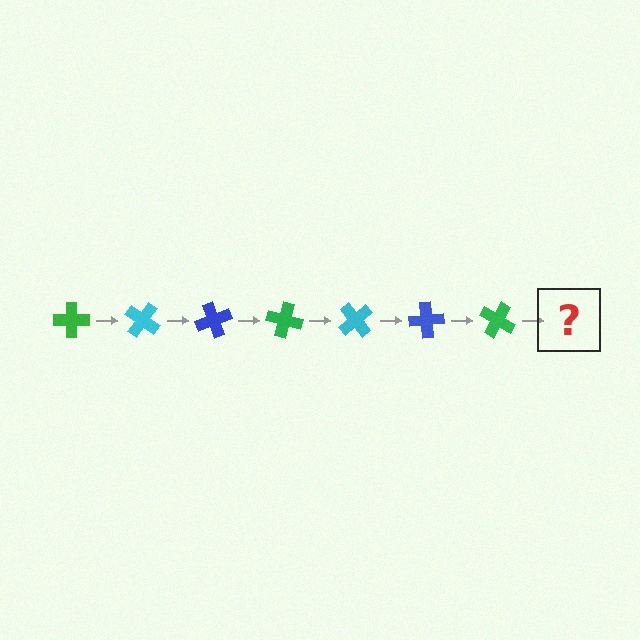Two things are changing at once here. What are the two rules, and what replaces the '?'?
The two rules are that it rotates 35 degrees each step and the color cycles through green, cyan, and blue. The '?' should be a cyan cross, rotated 245 degrees from the start.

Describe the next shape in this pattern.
It should be a cyan cross, rotated 245 degrees from the start.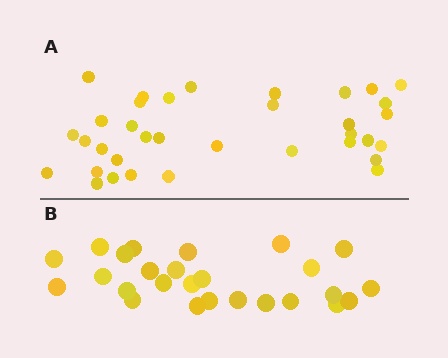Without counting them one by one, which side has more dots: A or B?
Region A (the top region) has more dots.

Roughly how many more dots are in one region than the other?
Region A has roughly 8 or so more dots than region B.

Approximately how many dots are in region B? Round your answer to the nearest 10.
About 30 dots. (The exact count is 26, which rounds to 30.)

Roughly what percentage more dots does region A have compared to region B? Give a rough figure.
About 35% more.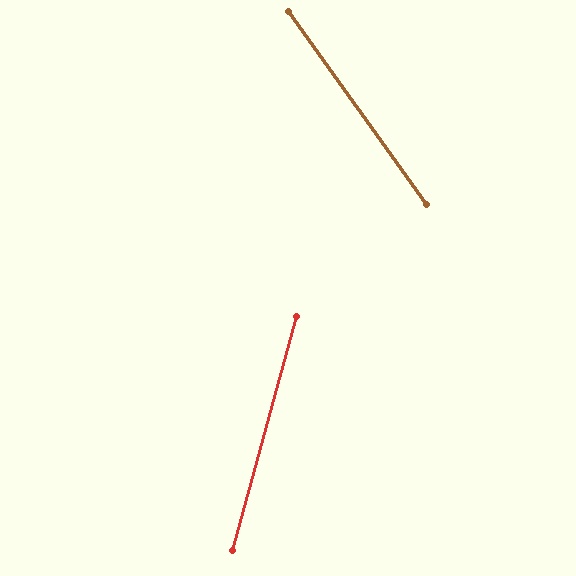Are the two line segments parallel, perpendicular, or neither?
Neither parallel nor perpendicular — they differ by about 51°.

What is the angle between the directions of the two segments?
Approximately 51 degrees.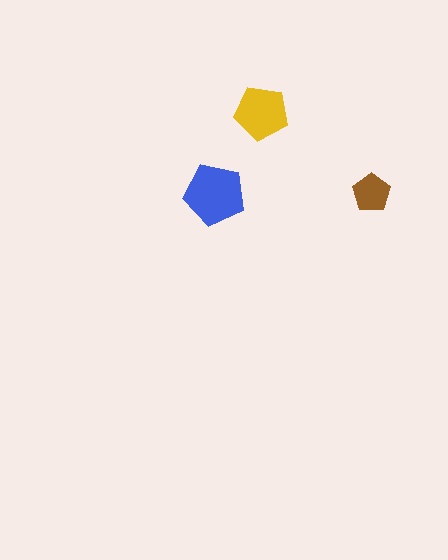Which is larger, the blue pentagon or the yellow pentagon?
The blue one.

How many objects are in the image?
There are 3 objects in the image.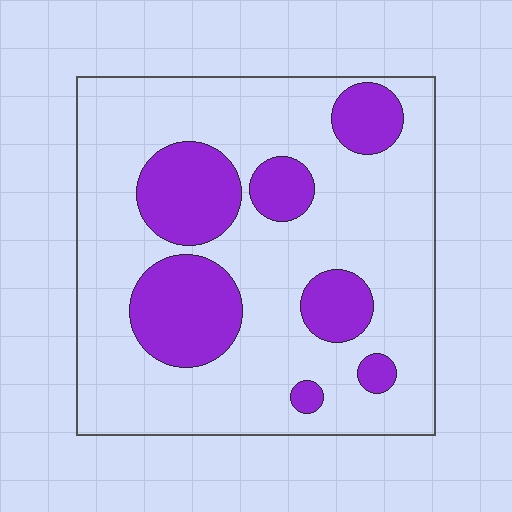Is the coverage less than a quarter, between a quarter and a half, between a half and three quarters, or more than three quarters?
Between a quarter and a half.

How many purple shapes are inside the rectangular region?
7.